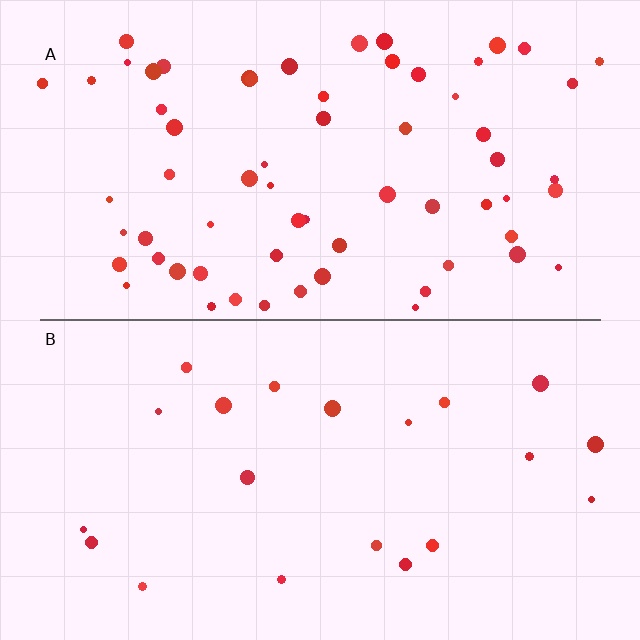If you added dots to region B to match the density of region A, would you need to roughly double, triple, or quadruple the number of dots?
Approximately triple.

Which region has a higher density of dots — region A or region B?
A (the top).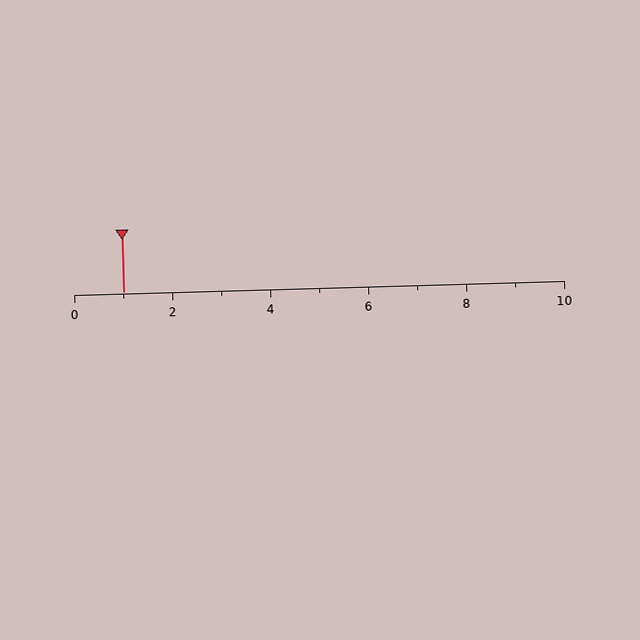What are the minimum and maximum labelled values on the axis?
The axis runs from 0 to 10.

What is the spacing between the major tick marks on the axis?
The major ticks are spaced 2 apart.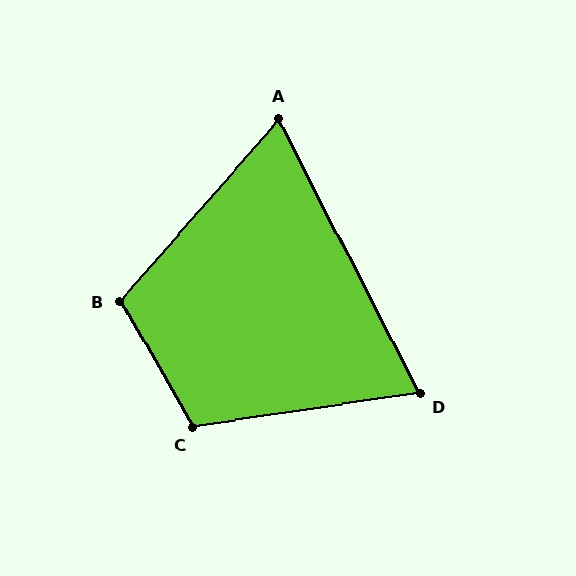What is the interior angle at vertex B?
Approximately 109 degrees (obtuse).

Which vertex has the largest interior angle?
C, at approximately 111 degrees.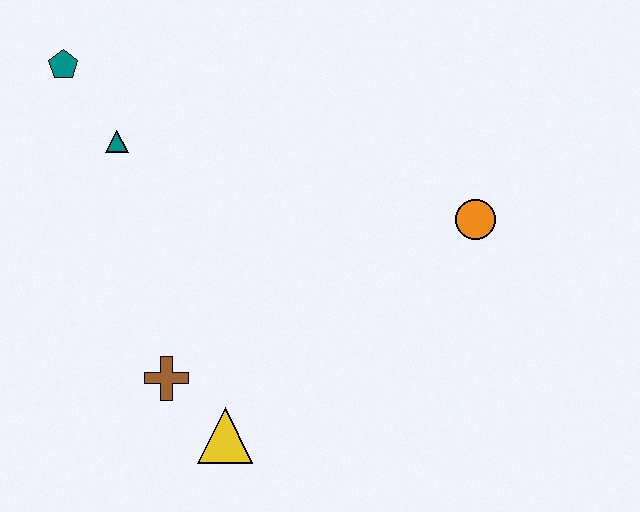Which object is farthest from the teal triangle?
The orange circle is farthest from the teal triangle.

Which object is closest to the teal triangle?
The teal pentagon is closest to the teal triangle.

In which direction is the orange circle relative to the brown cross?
The orange circle is to the right of the brown cross.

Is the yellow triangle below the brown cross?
Yes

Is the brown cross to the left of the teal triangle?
No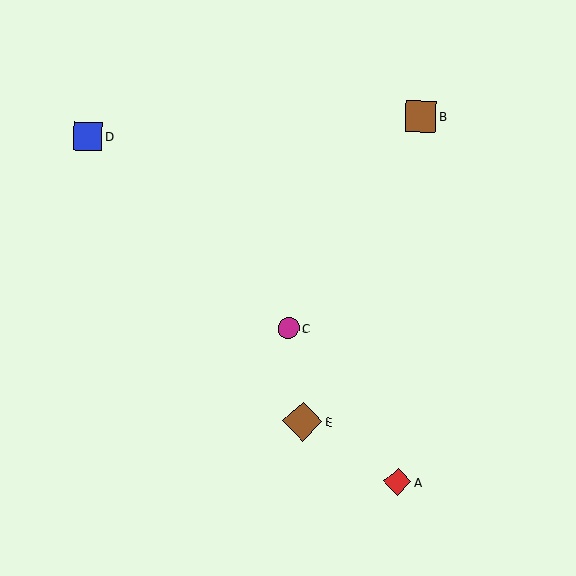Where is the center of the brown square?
The center of the brown square is at (421, 117).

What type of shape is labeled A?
Shape A is a red diamond.